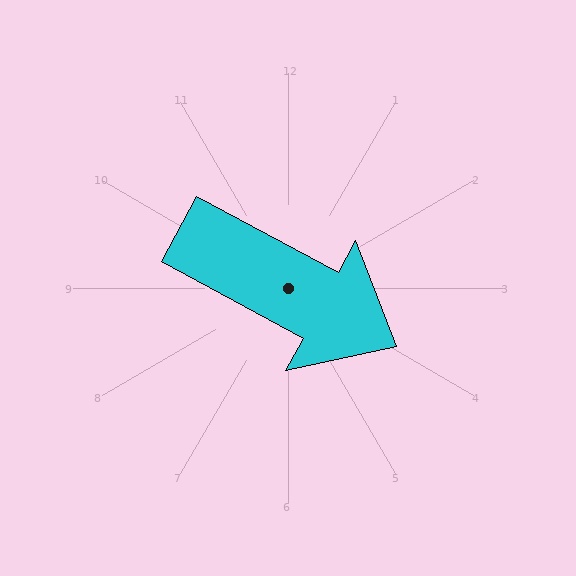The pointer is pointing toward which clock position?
Roughly 4 o'clock.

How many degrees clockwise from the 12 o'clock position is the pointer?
Approximately 118 degrees.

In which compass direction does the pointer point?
Southeast.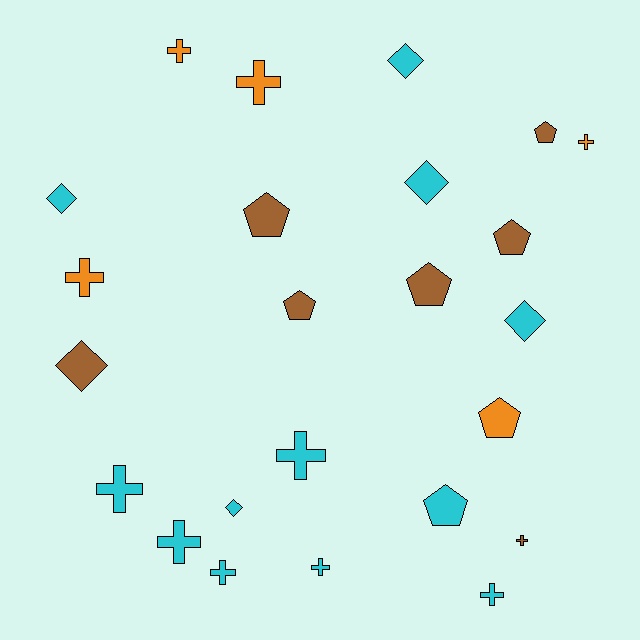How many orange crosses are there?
There are 4 orange crosses.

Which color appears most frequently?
Cyan, with 12 objects.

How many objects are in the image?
There are 24 objects.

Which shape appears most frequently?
Cross, with 11 objects.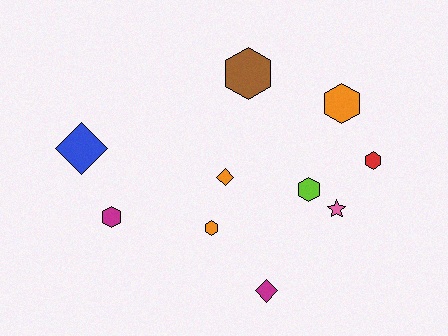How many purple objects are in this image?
There are no purple objects.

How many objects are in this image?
There are 10 objects.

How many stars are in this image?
There is 1 star.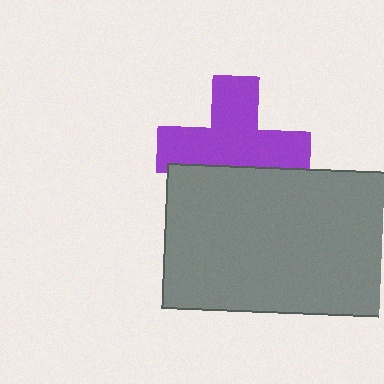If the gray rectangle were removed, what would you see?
You would see the complete purple cross.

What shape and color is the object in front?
The object in front is a gray rectangle.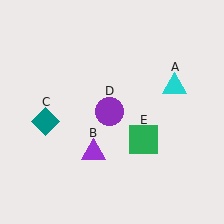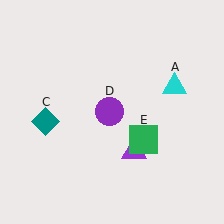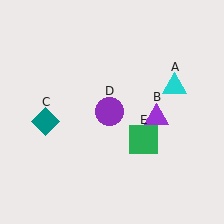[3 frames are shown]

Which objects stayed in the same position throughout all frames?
Cyan triangle (object A) and teal diamond (object C) and purple circle (object D) and green square (object E) remained stationary.